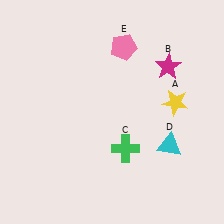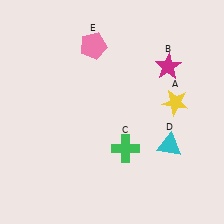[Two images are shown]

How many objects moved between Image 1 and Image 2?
1 object moved between the two images.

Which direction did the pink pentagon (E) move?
The pink pentagon (E) moved left.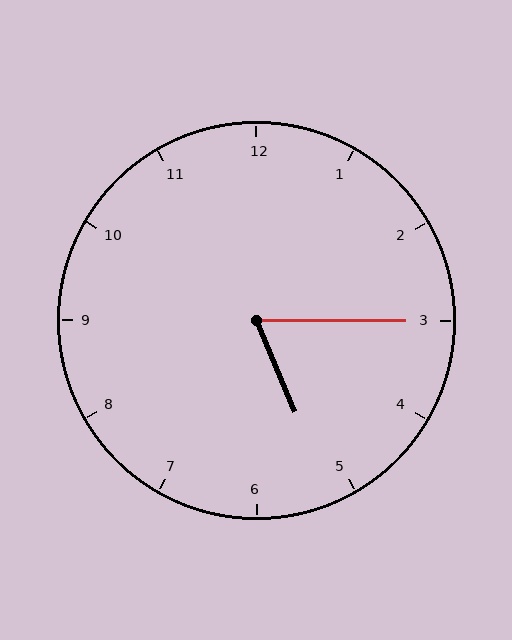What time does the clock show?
5:15.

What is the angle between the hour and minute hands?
Approximately 68 degrees.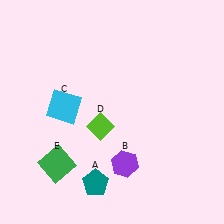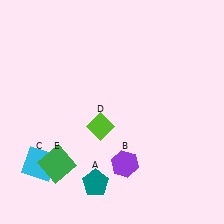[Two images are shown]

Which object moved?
The cyan square (C) moved down.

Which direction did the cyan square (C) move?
The cyan square (C) moved down.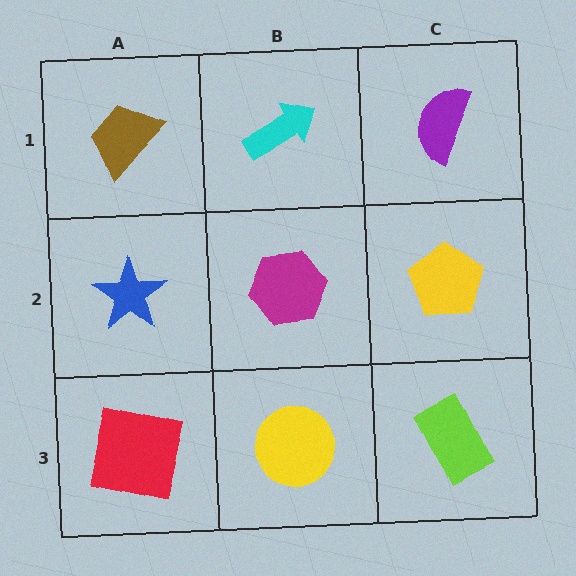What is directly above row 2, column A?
A brown trapezoid.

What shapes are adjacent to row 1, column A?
A blue star (row 2, column A), a cyan arrow (row 1, column B).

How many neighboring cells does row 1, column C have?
2.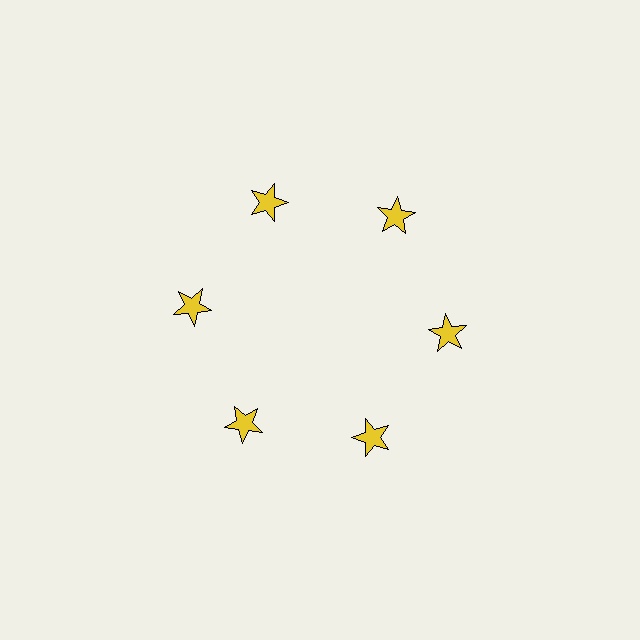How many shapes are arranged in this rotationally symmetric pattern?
There are 6 shapes, arranged in 6 groups of 1.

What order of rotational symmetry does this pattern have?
This pattern has 6-fold rotational symmetry.